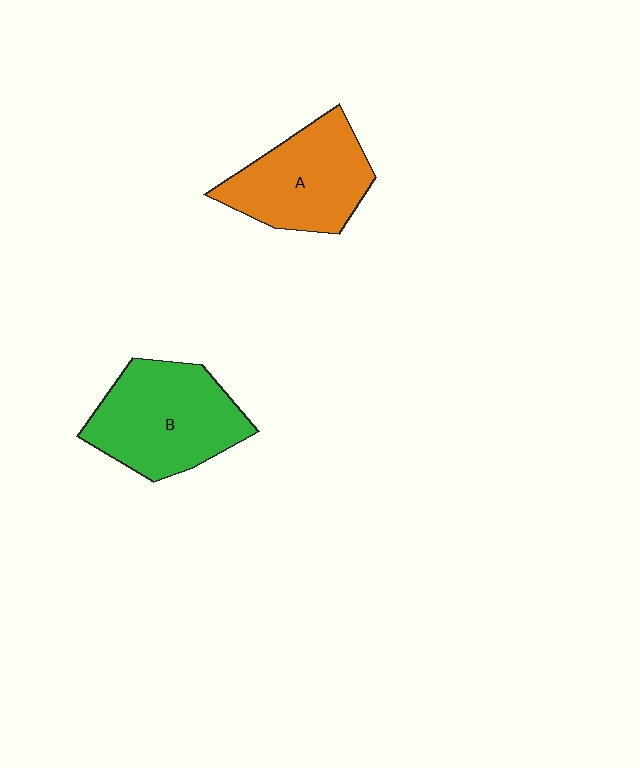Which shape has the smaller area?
Shape A (orange).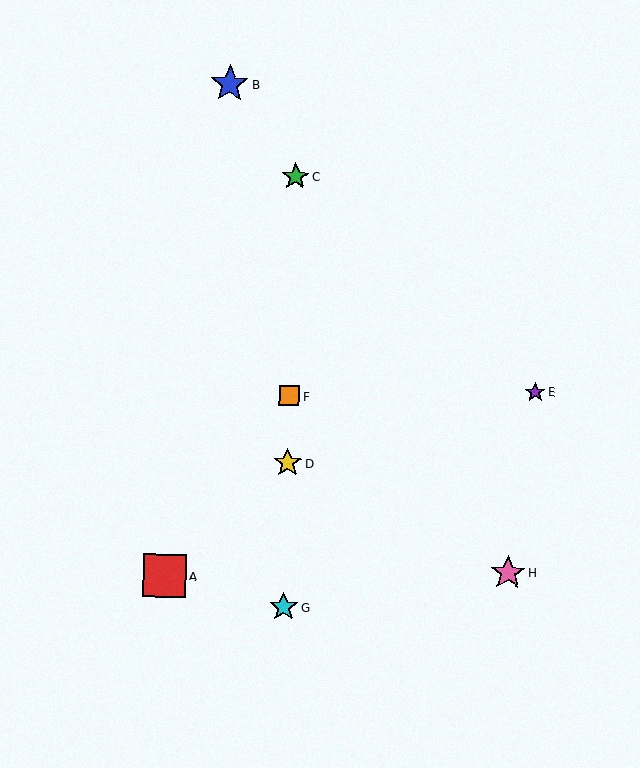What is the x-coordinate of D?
Object D is at x≈288.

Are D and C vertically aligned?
Yes, both are at x≈288.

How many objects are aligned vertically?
4 objects (C, D, F, G) are aligned vertically.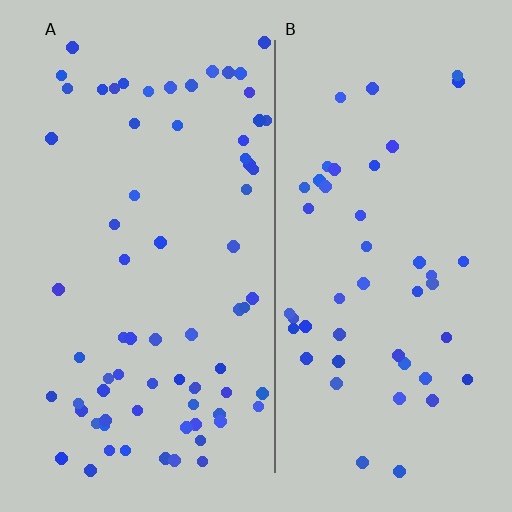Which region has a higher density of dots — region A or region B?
A (the left).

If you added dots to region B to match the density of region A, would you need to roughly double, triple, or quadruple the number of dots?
Approximately double.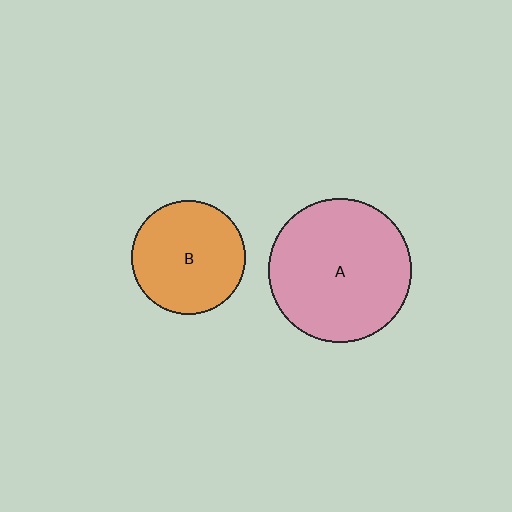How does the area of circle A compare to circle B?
Approximately 1.6 times.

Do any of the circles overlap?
No, none of the circles overlap.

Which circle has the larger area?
Circle A (pink).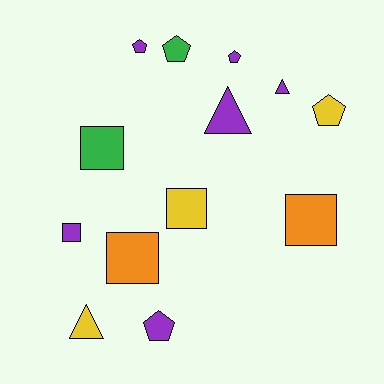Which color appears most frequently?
Purple, with 6 objects.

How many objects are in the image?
There are 13 objects.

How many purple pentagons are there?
There are 3 purple pentagons.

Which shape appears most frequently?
Pentagon, with 5 objects.